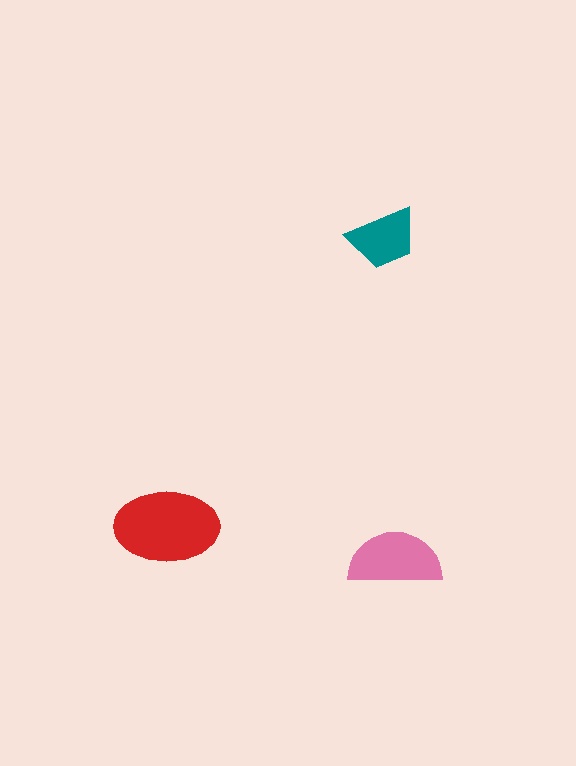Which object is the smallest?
The teal trapezoid.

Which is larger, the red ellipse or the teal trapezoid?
The red ellipse.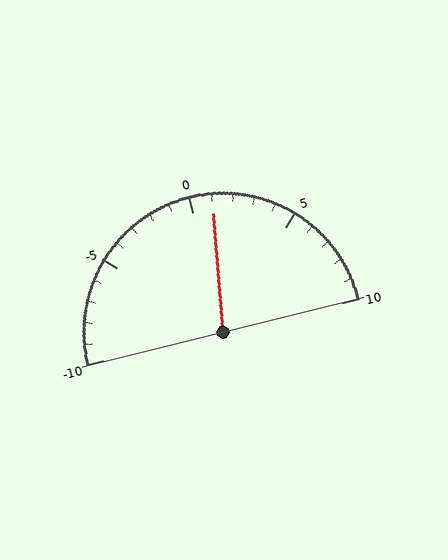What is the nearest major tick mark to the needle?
The nearest major tick mark is 0.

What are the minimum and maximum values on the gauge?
The gauge ranges from -10 to 10.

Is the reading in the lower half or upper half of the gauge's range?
The reading is in the upper half of the range (-10 to 10).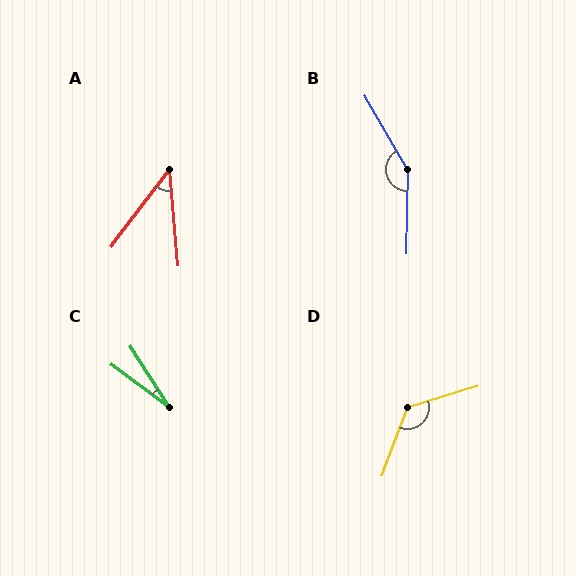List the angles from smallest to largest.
C (21°), A (42°), D (128°), B (149°).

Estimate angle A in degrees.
Approximately 42 degrees.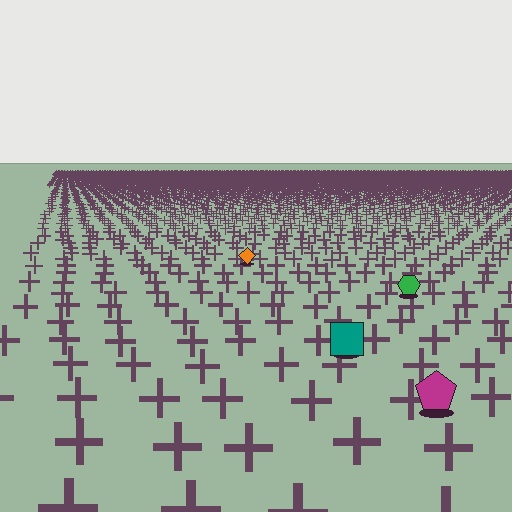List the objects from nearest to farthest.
From nearest to farthest: the magenta pentagon, the teal square, the green hexagon, the orange diamond.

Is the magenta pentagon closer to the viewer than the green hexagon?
Yes. The magenta pentagon is closer — you can tell from the texture gradient: the ground texture is coarser near it.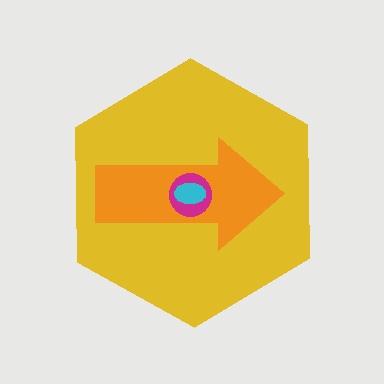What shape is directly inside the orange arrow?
The magenta circle.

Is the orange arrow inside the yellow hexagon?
Yes.